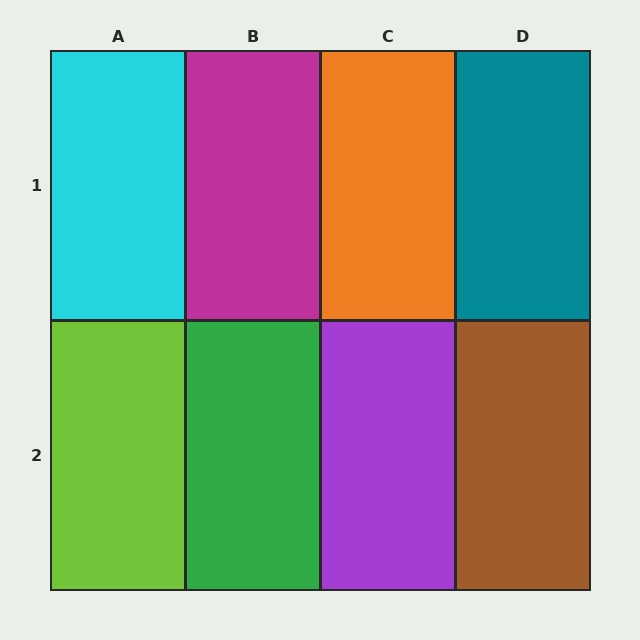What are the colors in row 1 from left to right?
Cyan, magenta, orange, teal.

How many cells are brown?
1 cell is brown.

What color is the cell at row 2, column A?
Lime.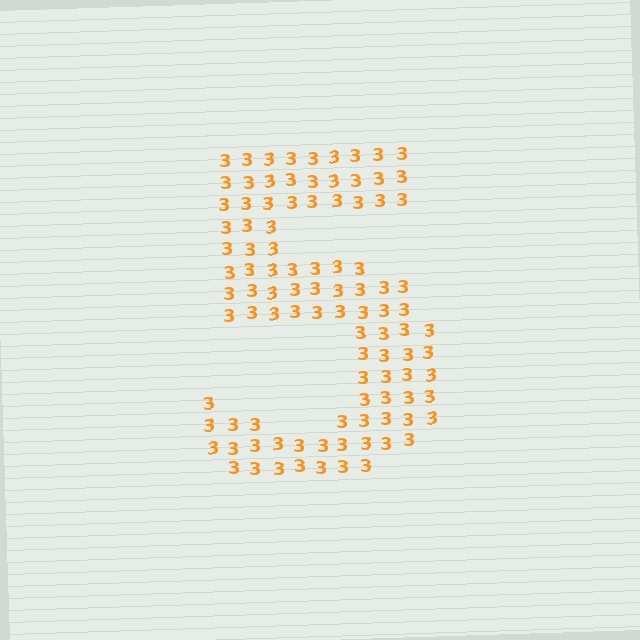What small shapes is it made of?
It is made of small digit 3's.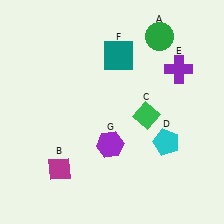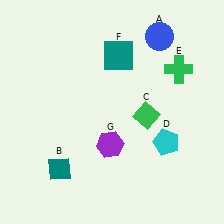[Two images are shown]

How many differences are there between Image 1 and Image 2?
There are 3 differences between the two images.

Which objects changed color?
A changed from green to blue. B changed from magenta to teal. E changed from purple to green.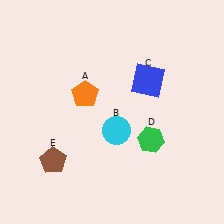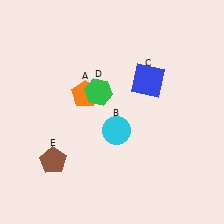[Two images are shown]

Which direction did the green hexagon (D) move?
The green hexagon (D) moved left.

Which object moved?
The green hexagon (D) moved left.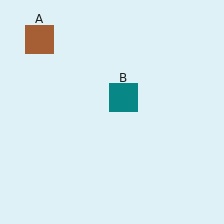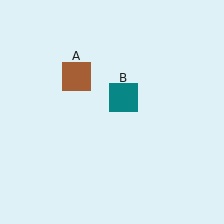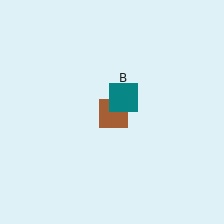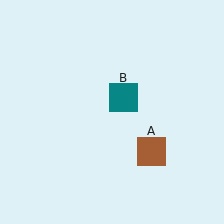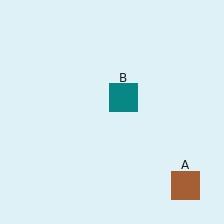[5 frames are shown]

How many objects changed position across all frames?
1 object changed position: brown square (object A).